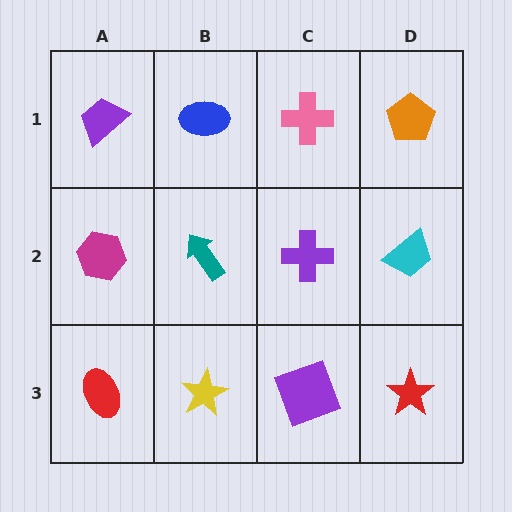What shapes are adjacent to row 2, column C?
A pink cross (row 1, column C), a purple square (row 3, column C), a teal arrow (row 2, column B), a cyan trapezoid (row 2, column D).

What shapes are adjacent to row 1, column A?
A magenta hexagon (row 2, column A), a blue ellipse (row 1, column B).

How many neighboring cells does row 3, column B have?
3.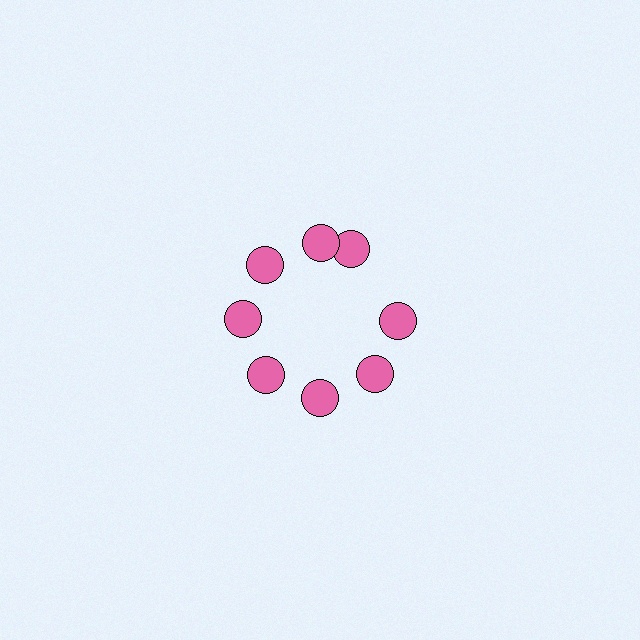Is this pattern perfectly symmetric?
No. The 8 pink circles are arranged in a ring, but one element near the 2 o'clock position is rotated out of alignment along the ring, breaking the 8-fold rotational symmetry.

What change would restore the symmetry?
The symmetry would be restored by rotating it back into even spacing with its neighbors so that all 8 circles sit at equal angles and equal distance from the center.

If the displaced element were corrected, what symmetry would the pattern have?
It would have 8-fold rotational symmetry — the pattern would map onto itself every 45 degrees.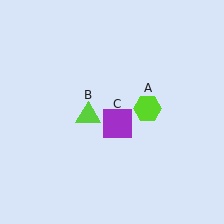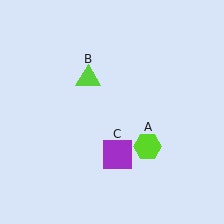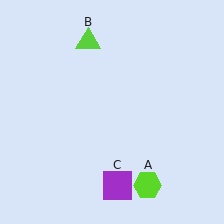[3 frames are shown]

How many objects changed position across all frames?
3 objects changed position: lime hexagon (object A), lime triangle (object B), purple square (object C).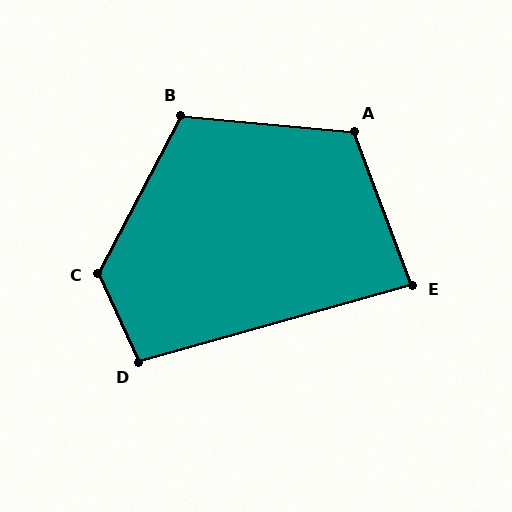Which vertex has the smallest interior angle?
E, at approximately 85 degrees.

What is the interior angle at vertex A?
Approximately 115 degrees (obtuse).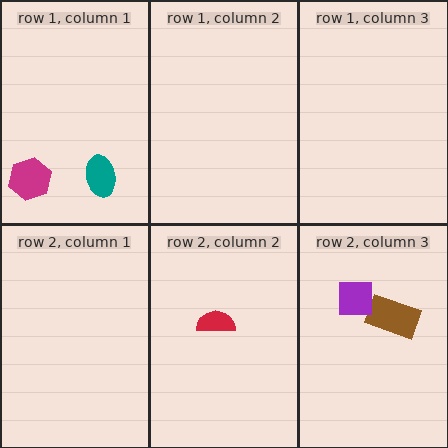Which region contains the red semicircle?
The row 2, column 2 region.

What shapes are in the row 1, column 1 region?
The teal ellipse, the magenta hexagon.